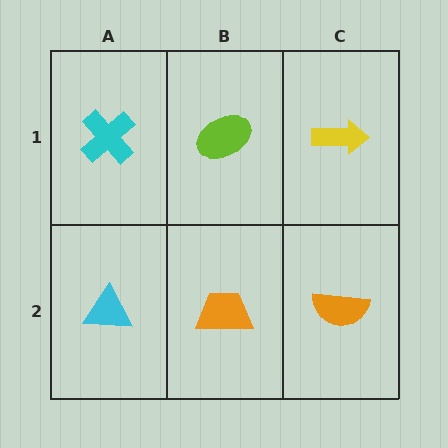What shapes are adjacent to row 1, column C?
An orange semicircle (row 2, column C), a lime ellipse (row 1, column B).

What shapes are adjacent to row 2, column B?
A lime ellipse (row 1, column B), a cyan triangle (row 2, column A), an orange semicircle (row 2, column C).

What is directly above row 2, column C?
A yellow arrow.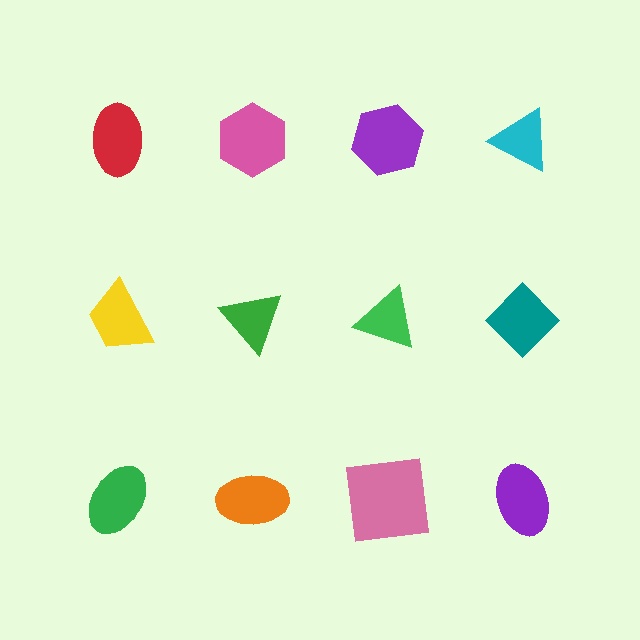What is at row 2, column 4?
A teal diamond.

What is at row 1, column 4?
A cyan triangle.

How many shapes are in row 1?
4 shapes.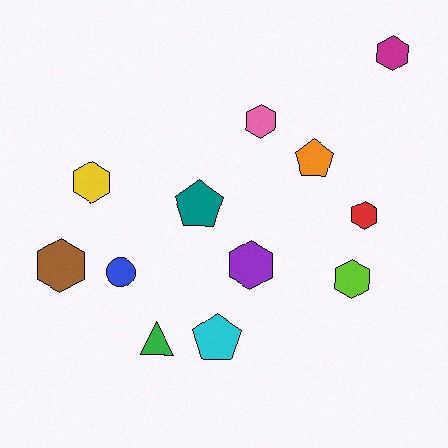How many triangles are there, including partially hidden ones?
There is 1 triangle.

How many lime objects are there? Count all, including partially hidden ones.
There is 1 lime object.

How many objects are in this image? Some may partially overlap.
There are 12 objects.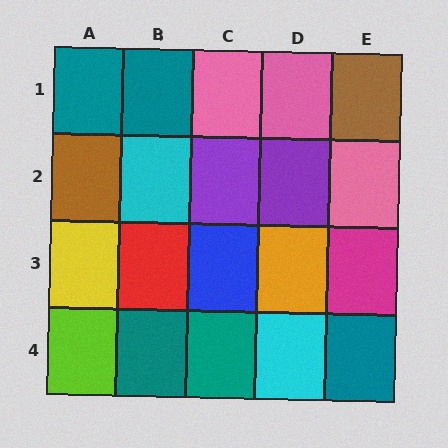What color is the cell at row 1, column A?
Teal.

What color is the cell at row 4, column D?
Cyan.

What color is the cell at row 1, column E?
Brown.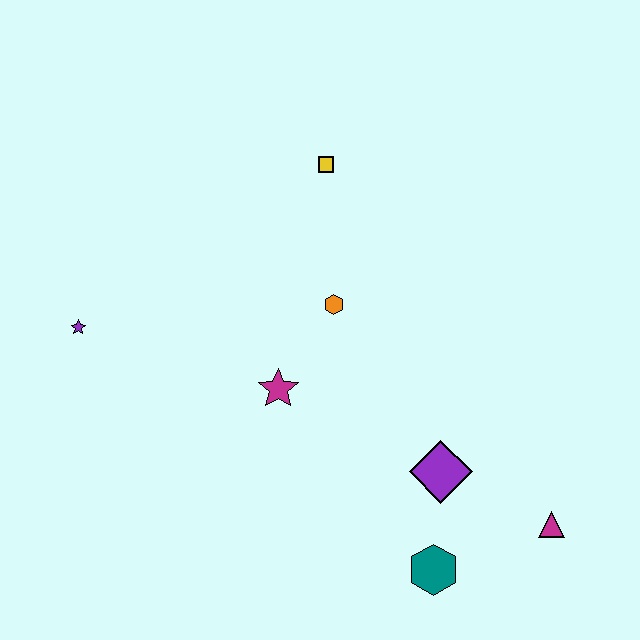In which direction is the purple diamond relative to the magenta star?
The purple diamond is to the right of the magenta star.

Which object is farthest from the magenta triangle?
The purple star is farthest from the magenta triangle.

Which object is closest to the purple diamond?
The teal hexagon is closest to the purple diamond.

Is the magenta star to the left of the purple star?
No